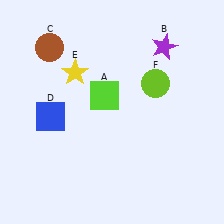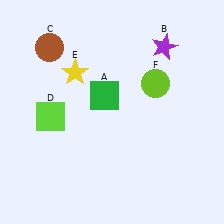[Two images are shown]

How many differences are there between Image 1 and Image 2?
There are 2 differences between the two images.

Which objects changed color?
A changed from lime to green. D changed from blue to lime.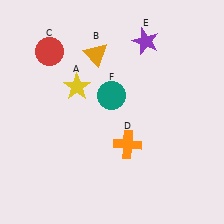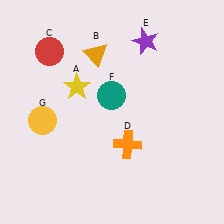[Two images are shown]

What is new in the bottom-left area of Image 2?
A yellow circle (G) was added in the bottom-left area of Image 2.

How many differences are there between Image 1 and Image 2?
There is 1 difference between the two images.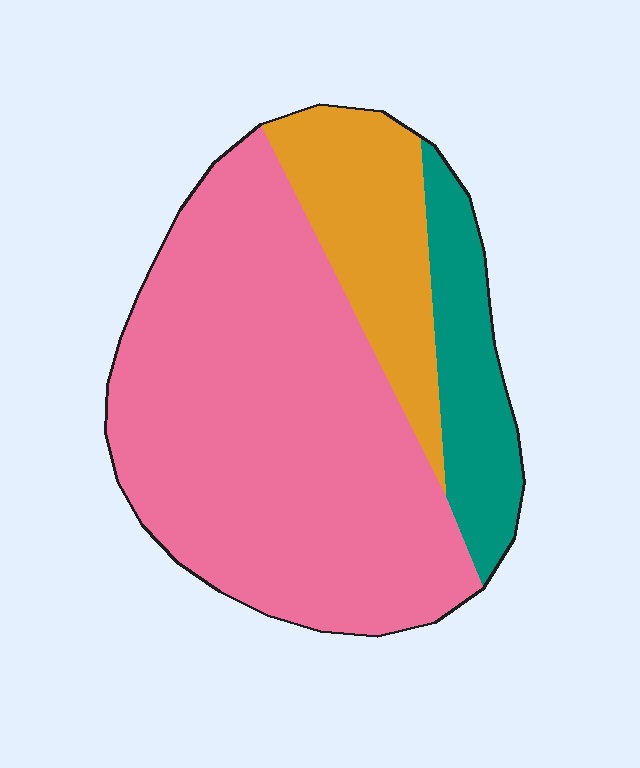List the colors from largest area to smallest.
From largest to smallest: pink, orange, teal.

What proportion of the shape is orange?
Orange takes up between a sixth and a third of the shape.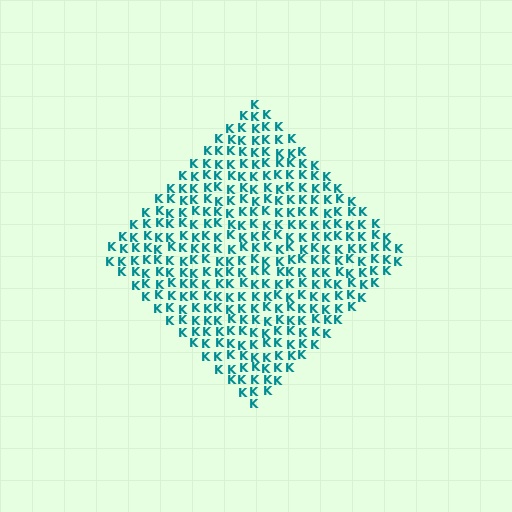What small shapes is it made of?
It is made of small letter K's.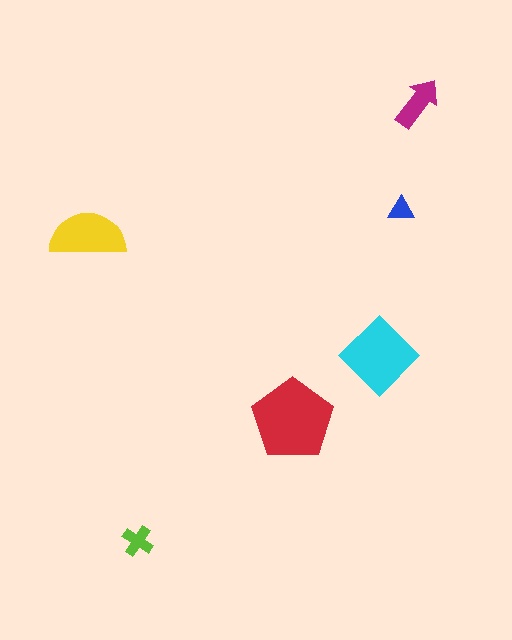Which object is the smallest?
The blue triangle.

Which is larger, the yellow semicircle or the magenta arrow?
The yellow semicircle.